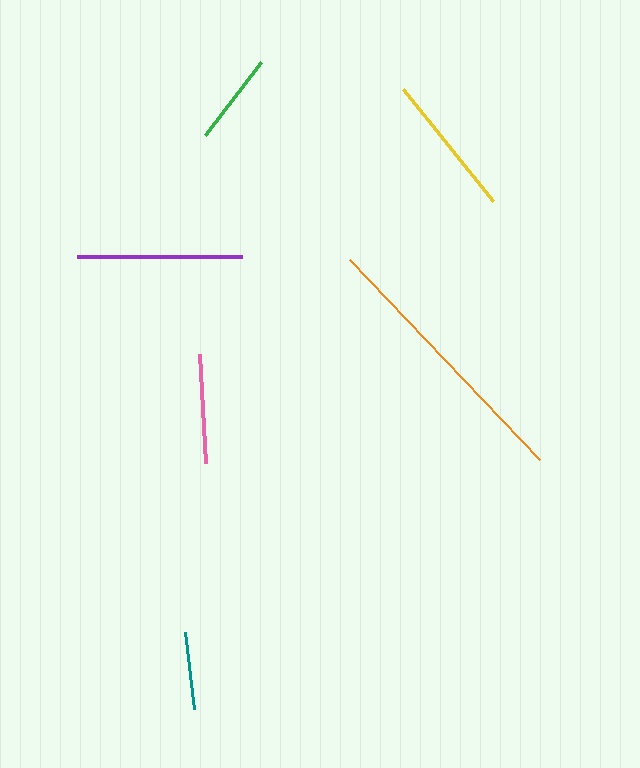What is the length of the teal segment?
The teal segment is approximately 78 pixels long.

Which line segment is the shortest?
The teal line is the shortest at approximately 78 pixels.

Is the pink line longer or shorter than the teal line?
The pink line is longer than the teal line.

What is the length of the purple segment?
The purple segment is approximately 165 pixels long.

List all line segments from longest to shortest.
From longest to shortest: orange, purple, yellow, pink, green, teal.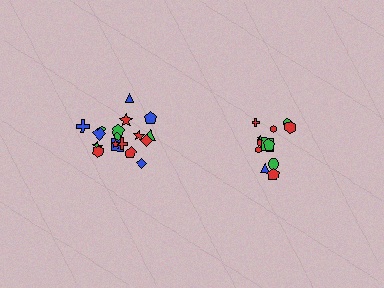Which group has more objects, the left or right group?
The left group.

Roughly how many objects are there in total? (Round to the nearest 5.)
Roughly 30 objects in total.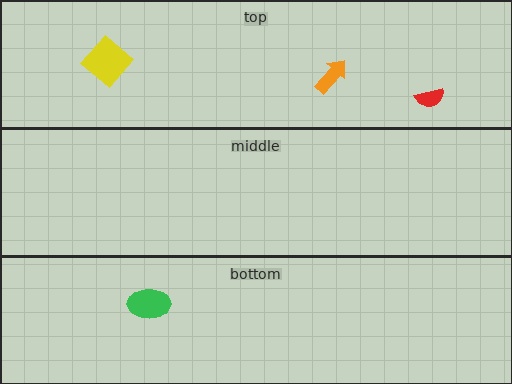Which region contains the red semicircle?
The top region.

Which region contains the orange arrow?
The top region.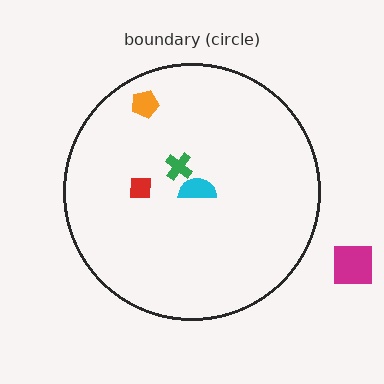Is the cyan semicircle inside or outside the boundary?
Inside.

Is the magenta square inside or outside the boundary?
Outside.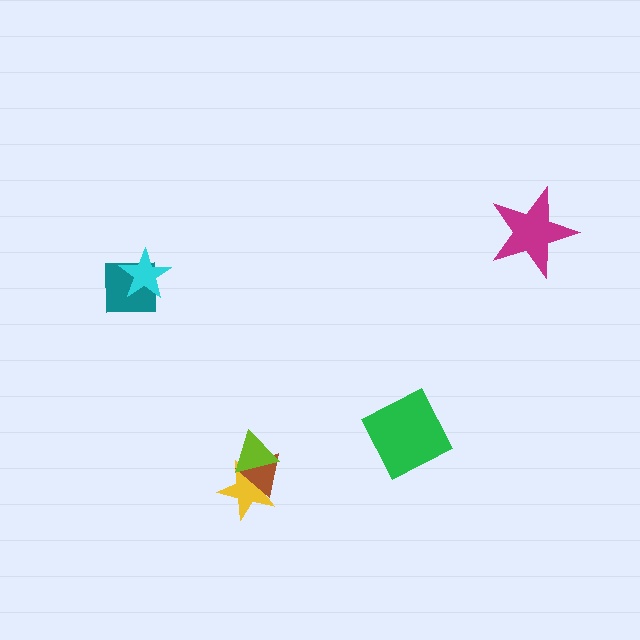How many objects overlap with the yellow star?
2 objects overlap with the yellow star.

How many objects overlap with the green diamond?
0 objects overlap with the green diamond.